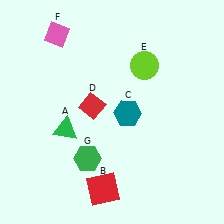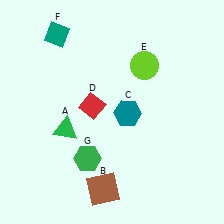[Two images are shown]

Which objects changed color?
B changed from red to brown. F changed from pink to teal.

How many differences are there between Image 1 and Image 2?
There are 2 differences between the two images.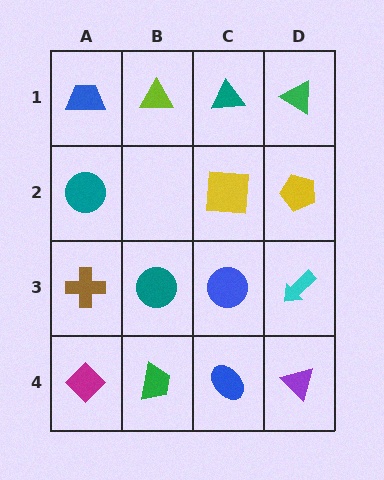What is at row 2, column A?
A teal circle.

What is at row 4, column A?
A magenta diamond.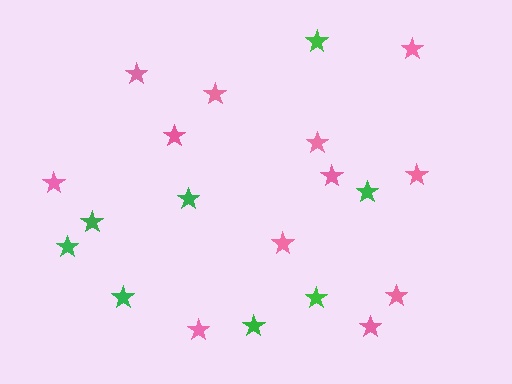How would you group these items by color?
There are 2 groups: one group of green stars (8) and one group of pink stars (12).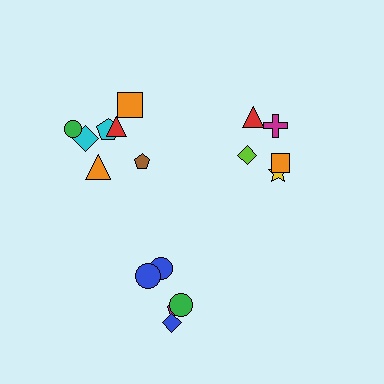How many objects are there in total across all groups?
There are 17 objects.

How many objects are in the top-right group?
There are 5 objects.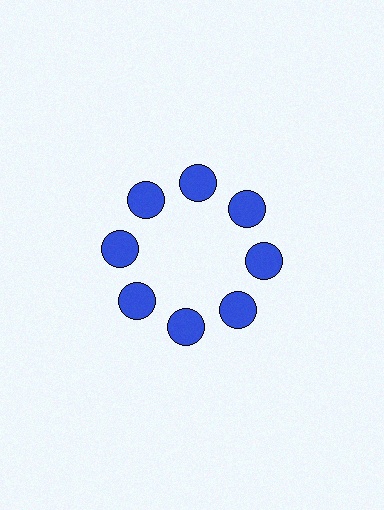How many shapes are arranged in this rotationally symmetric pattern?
There are 8 shapes, arranged in 8 groups of 1.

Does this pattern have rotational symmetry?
Yes, this pattern has 8-fold rotational symmetry. It looks the same after rotating 45 degrees around the center.